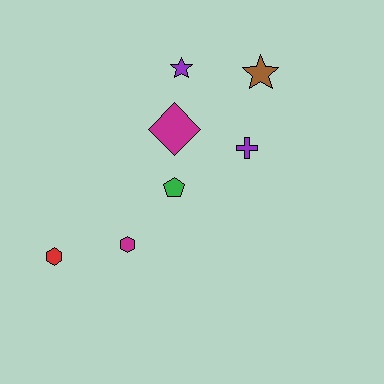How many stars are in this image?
There are 2 stars.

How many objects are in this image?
There are 7 objects.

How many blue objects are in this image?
There are no blue objects.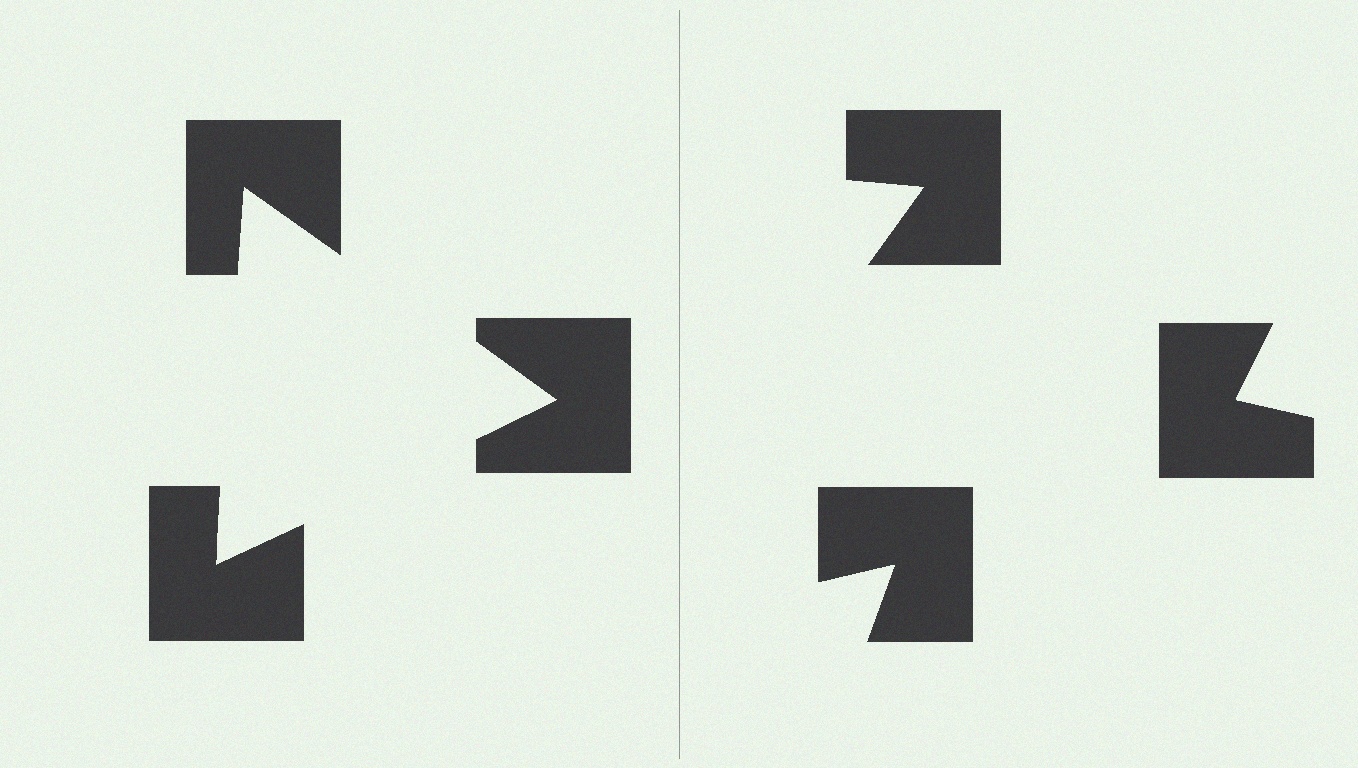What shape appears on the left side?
An illusory triangle.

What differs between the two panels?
The notched squares are positioned identically on both sides; only the wedge orientations differ. On the left they align to a triangle; on the right they are misaligned.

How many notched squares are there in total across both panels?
6 — 3 on each side.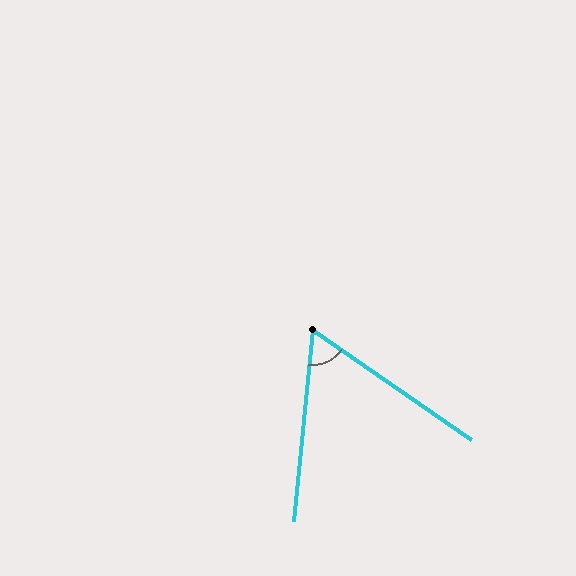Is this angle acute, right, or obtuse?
It is acute.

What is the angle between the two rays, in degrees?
Approximately 61 degrees.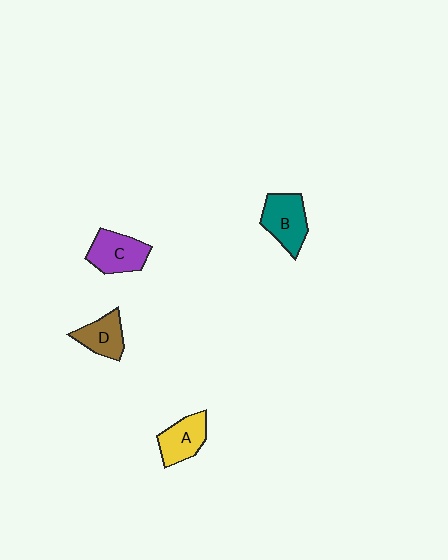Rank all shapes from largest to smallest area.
From largest to smallest: B (teal), C (purple), A (yellow), D (brown).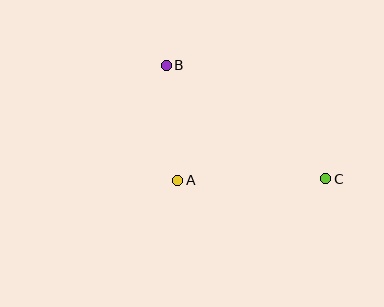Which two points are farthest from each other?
Points B and C are farthest from each other.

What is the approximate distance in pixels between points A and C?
The distance between A and C is approximately 148 pixels.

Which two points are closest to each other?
Points A and B are closest to each other.